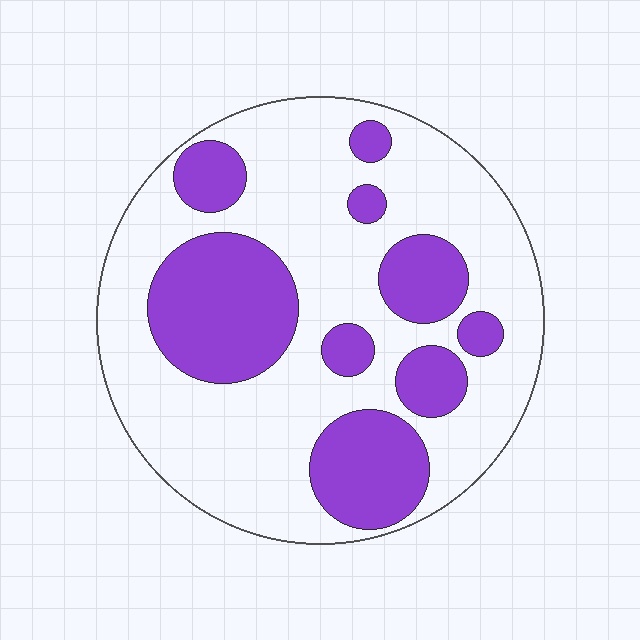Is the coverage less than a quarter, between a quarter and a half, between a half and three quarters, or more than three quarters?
Between a quarter and a half.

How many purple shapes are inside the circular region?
9.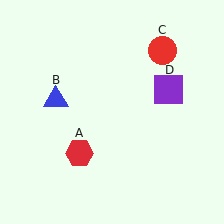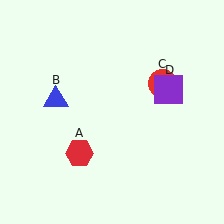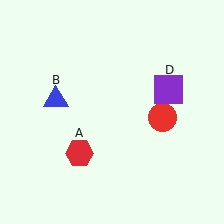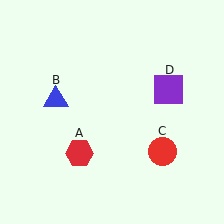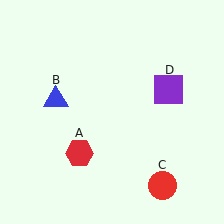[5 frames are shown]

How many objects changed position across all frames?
1 object changed position: red circle (object C).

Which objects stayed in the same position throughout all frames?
Red hexagon (object A) and blue triangle (object B) and purple square (object D) remained stationary.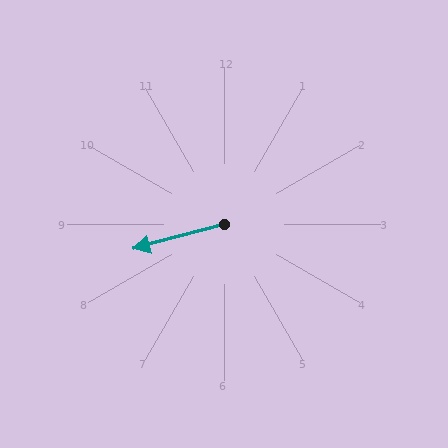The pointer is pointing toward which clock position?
Roughly 8 o'clock.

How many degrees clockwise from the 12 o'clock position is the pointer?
Approximately 255 degrees.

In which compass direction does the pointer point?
West.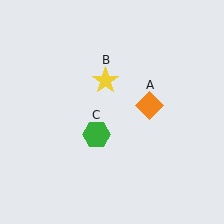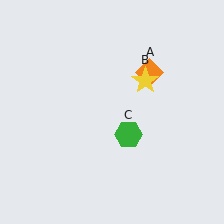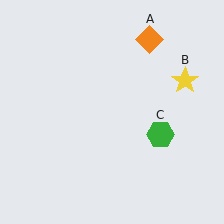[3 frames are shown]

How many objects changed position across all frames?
3 objects changed position: orange diamond (object A), yellow star (object B), green hexagon (object C).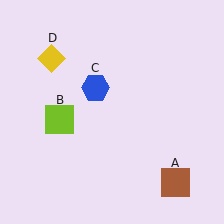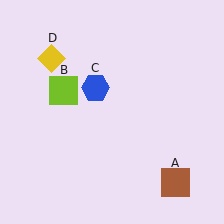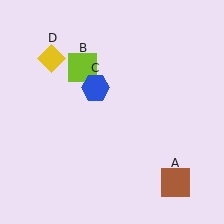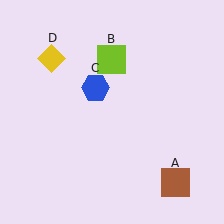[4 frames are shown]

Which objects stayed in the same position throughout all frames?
Brown square (object A) and blue hexagon (object C) and yellow diamond (object D) remained stationary.